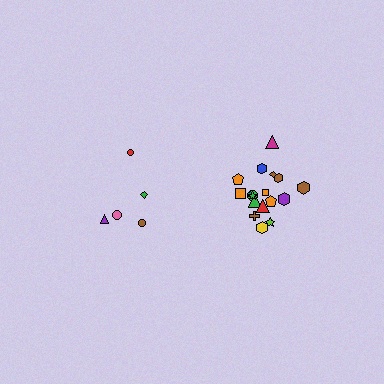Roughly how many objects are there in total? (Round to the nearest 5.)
Roughly 25 objects in total.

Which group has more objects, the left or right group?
The right group.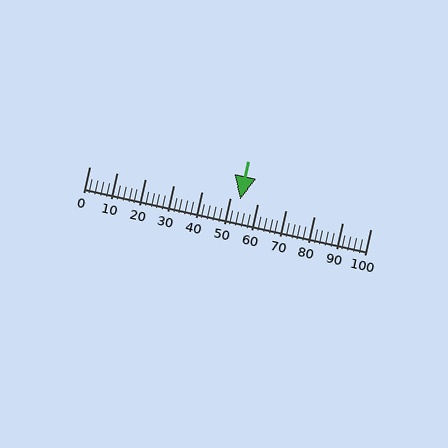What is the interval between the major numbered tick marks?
The major tick marks are spaced 10 units apart.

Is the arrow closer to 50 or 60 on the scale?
The arrow is closer to 50.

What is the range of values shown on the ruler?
The ruler shows values from 0 to 100.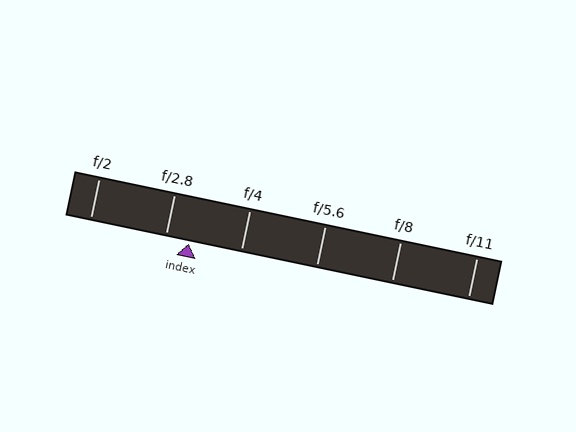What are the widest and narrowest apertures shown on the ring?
The widest aperture shown is f/2 and the narrowest is f/11.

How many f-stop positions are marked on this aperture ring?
There are 6 f-stop positions marked.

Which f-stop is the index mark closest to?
The index mark is closest to f/2.8.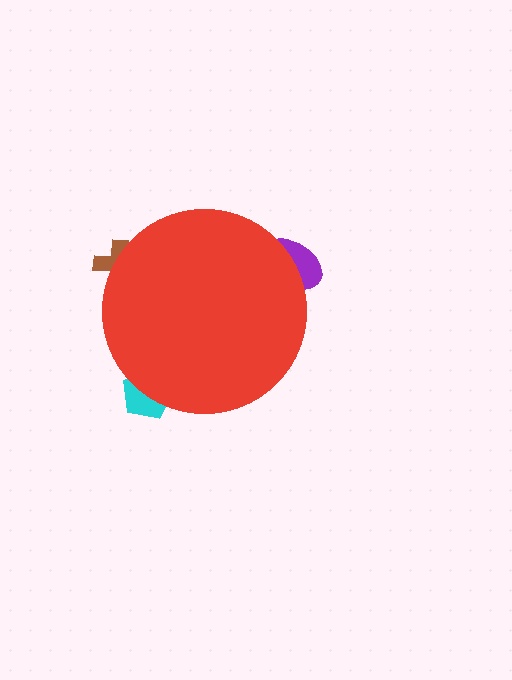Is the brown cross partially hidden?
Yes, the brown cross is partially hidden behind the red circle.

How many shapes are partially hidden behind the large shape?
3 shapes are partially hidden.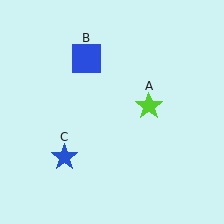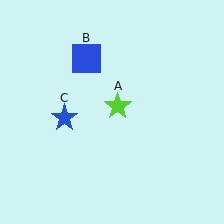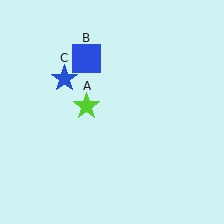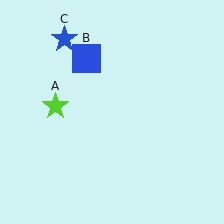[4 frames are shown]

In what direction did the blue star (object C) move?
The blue star (object C) moved up.